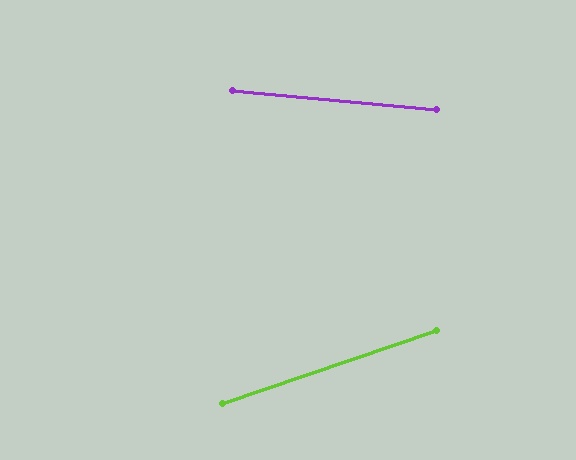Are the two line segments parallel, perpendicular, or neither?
Neither parallel nor perpendicular — they differ by about 24°.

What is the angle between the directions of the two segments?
Approximately 24 degrees.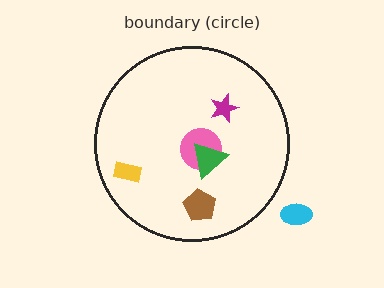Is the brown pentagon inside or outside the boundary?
Inside.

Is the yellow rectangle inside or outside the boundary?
Inside.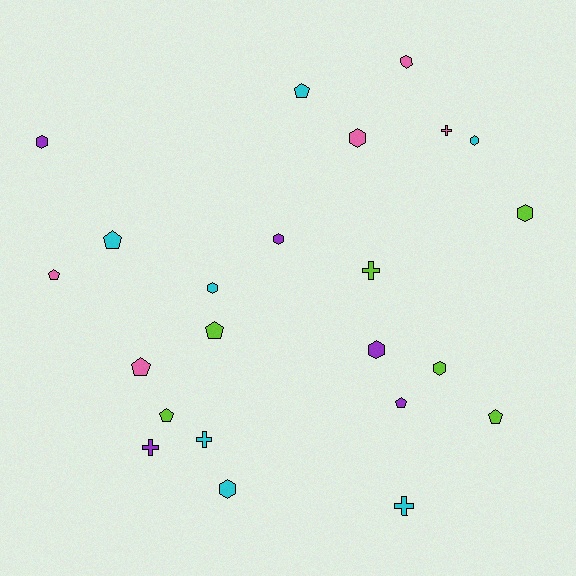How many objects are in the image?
There are 23 objects.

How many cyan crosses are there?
There are 2 cyan crosses.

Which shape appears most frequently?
Hexagon, with 10 objects.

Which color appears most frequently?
Cyan, with 7 objects.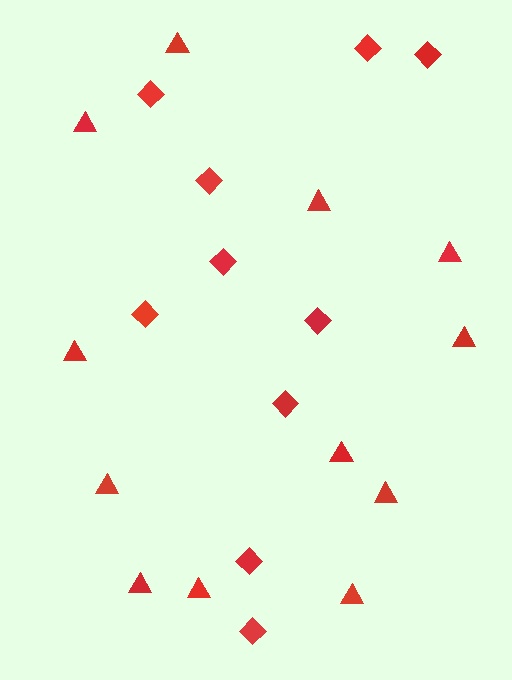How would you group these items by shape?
There are 2 groups: one group of triangles (12) and one group of diamonds (10).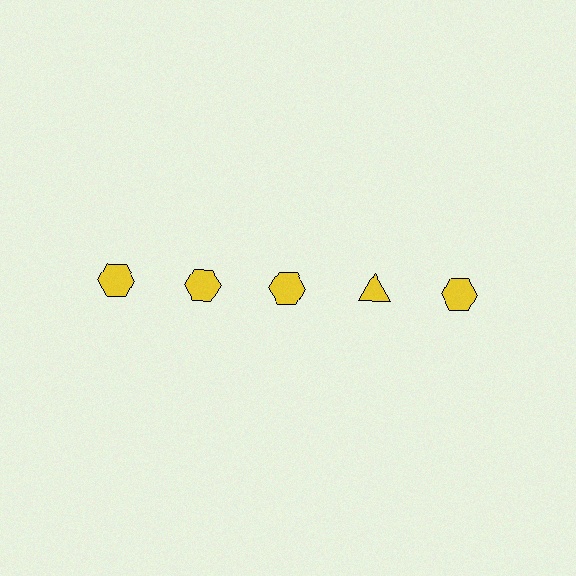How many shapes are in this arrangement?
There are 5 shapes arranged in a grid pattern.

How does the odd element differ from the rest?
It has a different shape: triangle instead of hexagon.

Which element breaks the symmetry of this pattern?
The yellow triangle in the top row, second from right column breaks the symmetry. All other shapes are yellow hexagons.